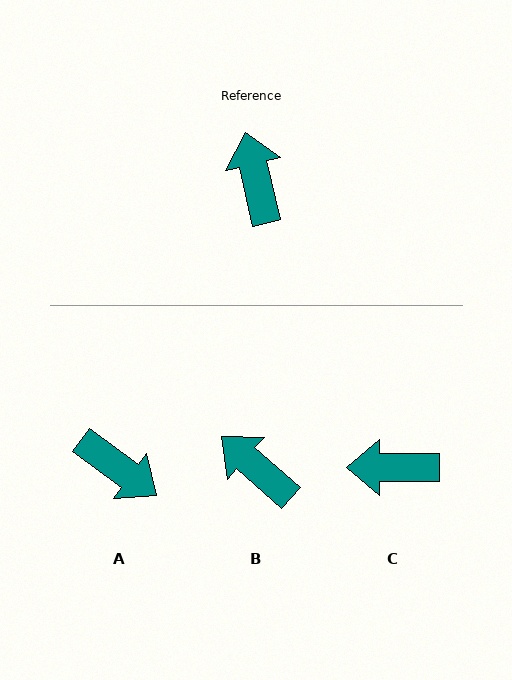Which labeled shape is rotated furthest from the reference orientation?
A, about 139 degrees away.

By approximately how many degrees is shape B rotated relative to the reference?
Approximately 36 degrees counter-clockwise.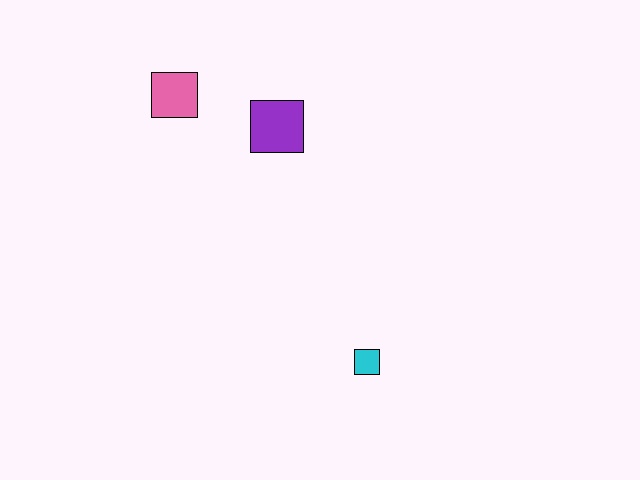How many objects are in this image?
There are 3 objects.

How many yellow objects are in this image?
There are no yellow objects.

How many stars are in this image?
There are no stars.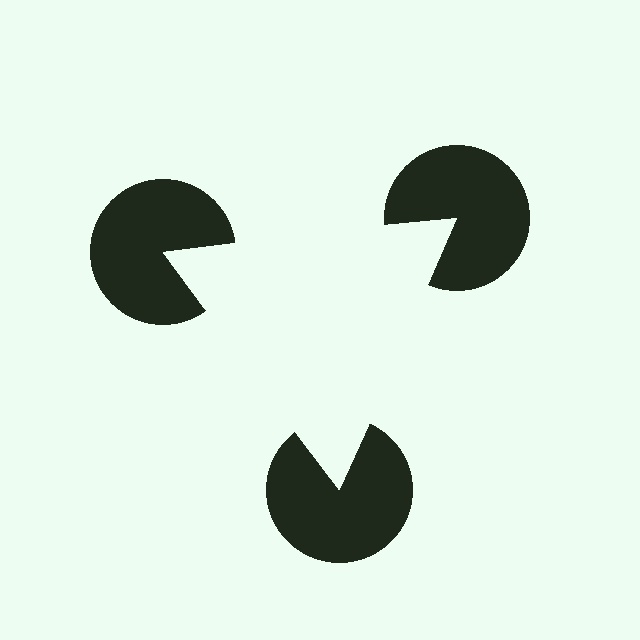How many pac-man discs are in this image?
There are 3 — one at each vertex of the illusory triangle.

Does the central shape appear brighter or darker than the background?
It typically appears slightly brighter than the background, even though no actual brightness change is drawn.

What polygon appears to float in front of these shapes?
An illusory triangle — its edges are inferred from the aligned wedge cuts in the pac-man discs, not physically drawn.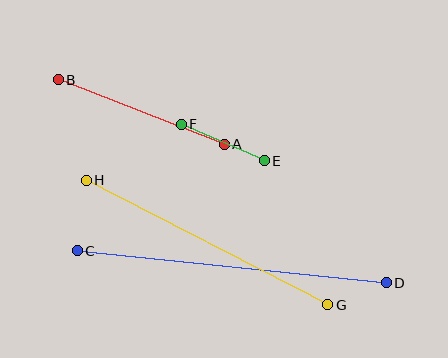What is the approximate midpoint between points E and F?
The midpoint is at approximately (223, 142) pixels.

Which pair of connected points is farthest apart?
Points C and D are farthest apart.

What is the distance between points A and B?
The distance is approximately 178 pixels.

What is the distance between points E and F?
The distance is approximately 91 pixels.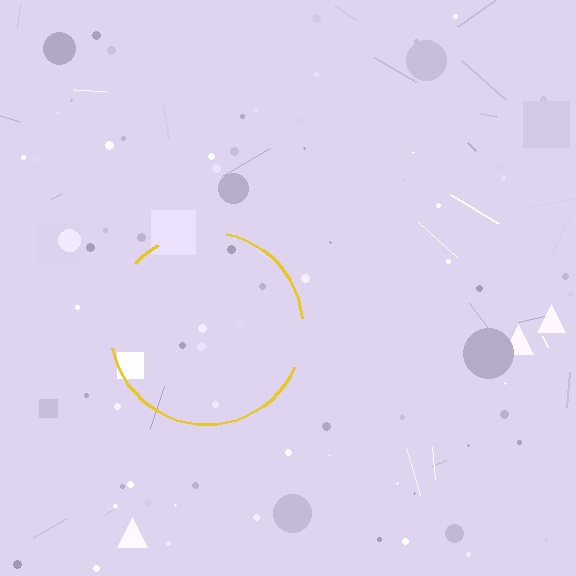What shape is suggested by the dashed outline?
The dashed outline suggests a circle.